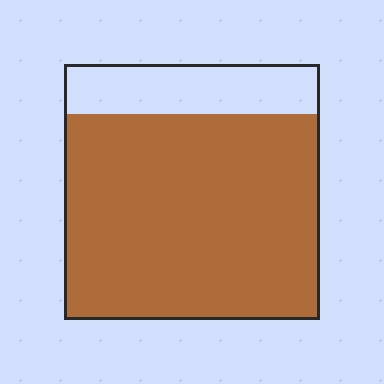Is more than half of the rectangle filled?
Yes.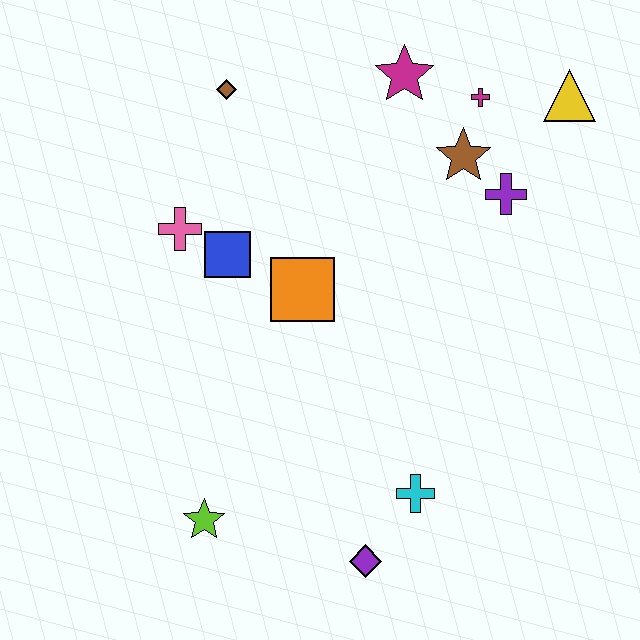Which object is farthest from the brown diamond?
The purple diamond is farthest from the brown diamond.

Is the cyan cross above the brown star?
No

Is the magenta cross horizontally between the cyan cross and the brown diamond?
No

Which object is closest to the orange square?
The blue square is closest to the orange square.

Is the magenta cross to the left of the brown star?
No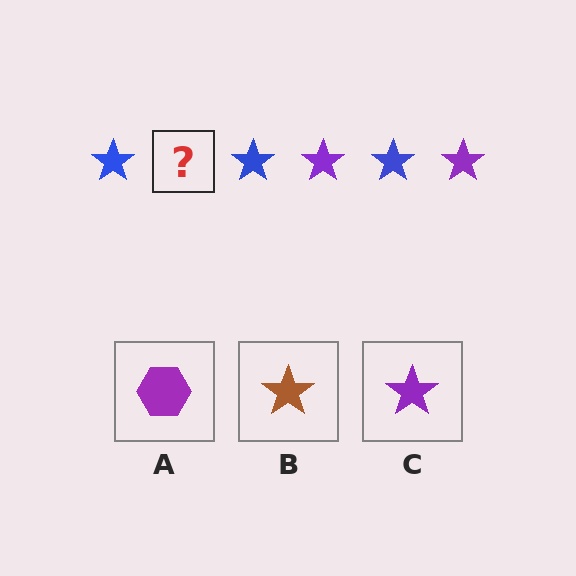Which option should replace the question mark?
Option C.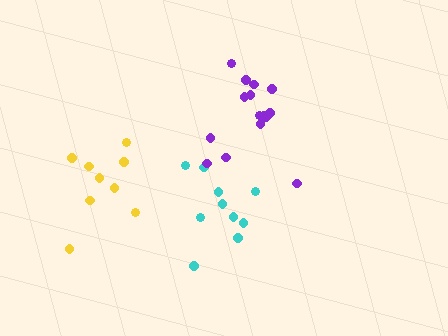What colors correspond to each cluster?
The clusters are colored: cyan, yellow, purple.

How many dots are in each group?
Group 1: 10 dots, Group 2: 9 dots, Group 3: 15 dots (34 total).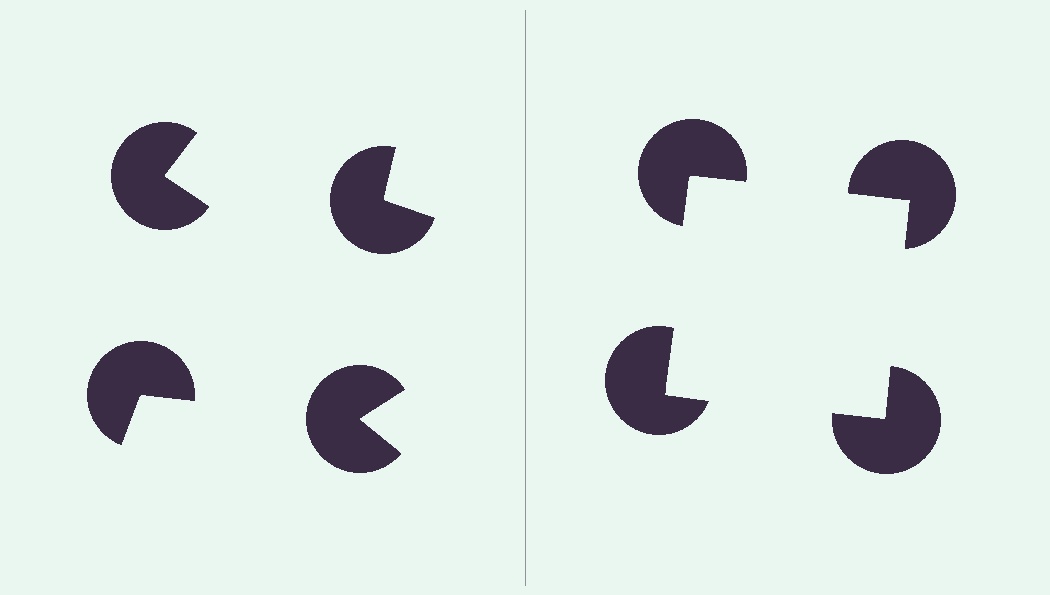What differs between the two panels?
The pac-man discs are positioned identically on both sides; only the wedge orientations differ. On the right they align to a square; on the left they are misaligned.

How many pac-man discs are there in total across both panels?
8 — 4 on each side.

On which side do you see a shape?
An illusory square appears on the right side. On the left side the wedge cuts are rotated, so no coherent shape forms.